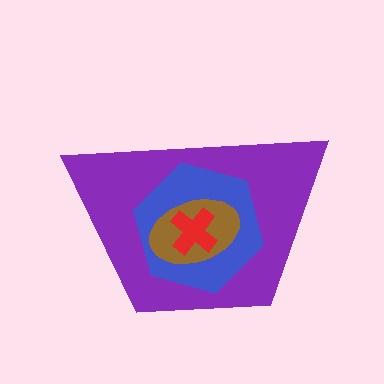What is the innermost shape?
The red cross.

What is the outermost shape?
The purple trapezoid.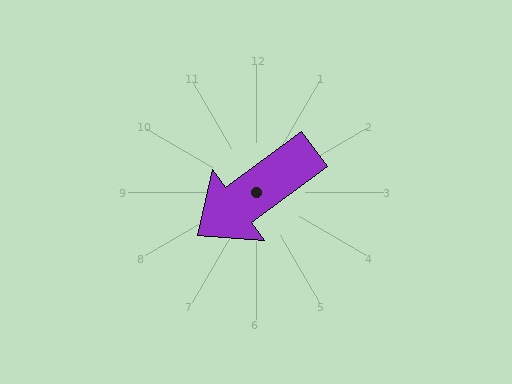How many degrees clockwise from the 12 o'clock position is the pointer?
Approximately 234 degrees.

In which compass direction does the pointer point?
Southwest.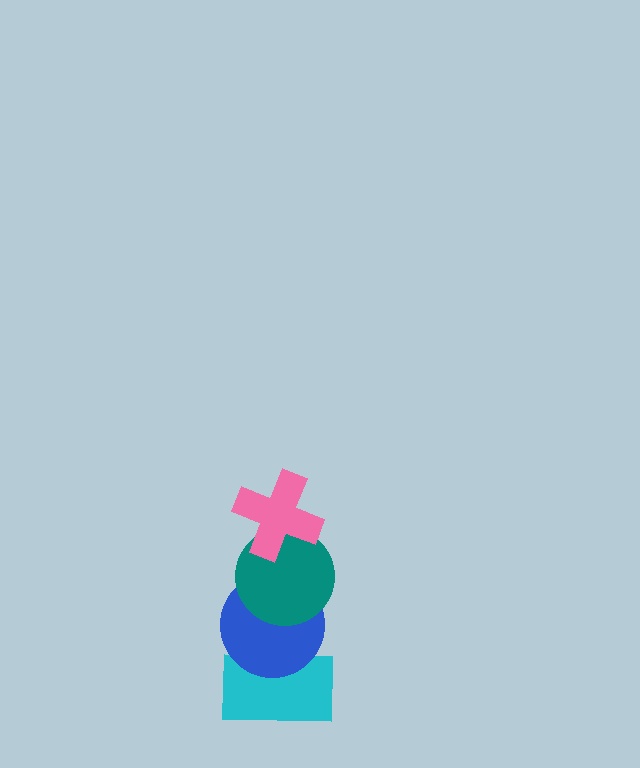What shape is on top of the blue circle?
The teal circle is on top of the blue circle.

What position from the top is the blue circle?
The blue circle is 3rd from the top.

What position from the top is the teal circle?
The teal circle is 2nd from the top.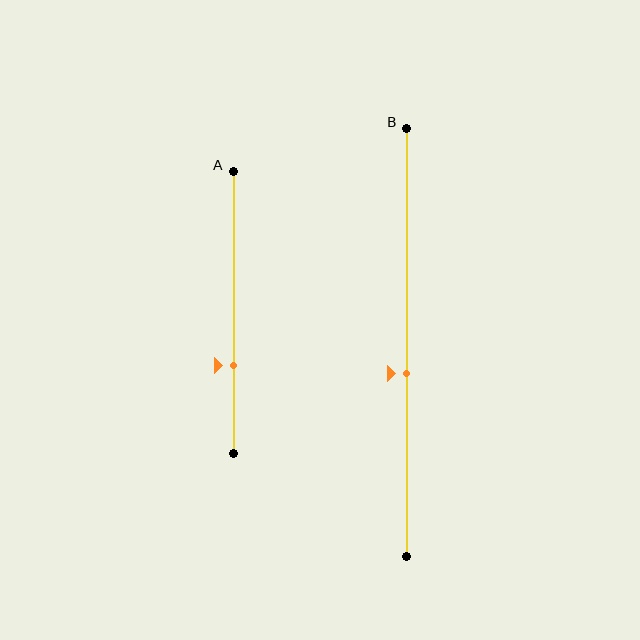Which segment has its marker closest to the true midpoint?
Segment B has its marker closest to the true midpoint.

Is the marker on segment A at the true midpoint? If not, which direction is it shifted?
No, the marker on segment A is shifted downward by about 19% of the segment length.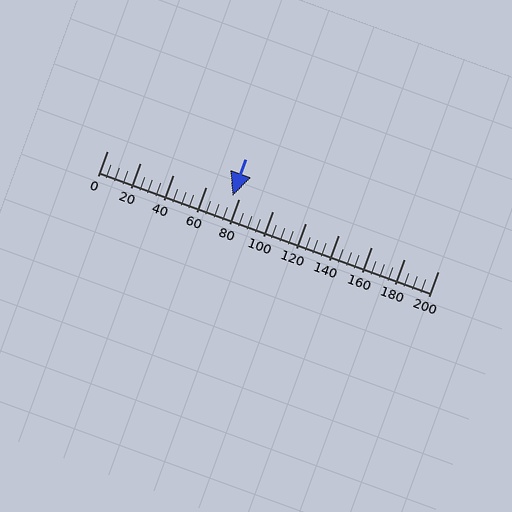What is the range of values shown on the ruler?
The ruler shows values from 0 to 200.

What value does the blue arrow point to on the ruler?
The blue arrow points to approximately 76.